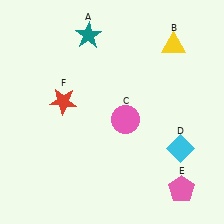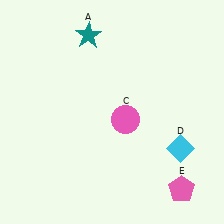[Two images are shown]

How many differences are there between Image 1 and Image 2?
There are 2 differences between the two images.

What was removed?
The red star (F), the yellow triangle (B) were removed in Image 2.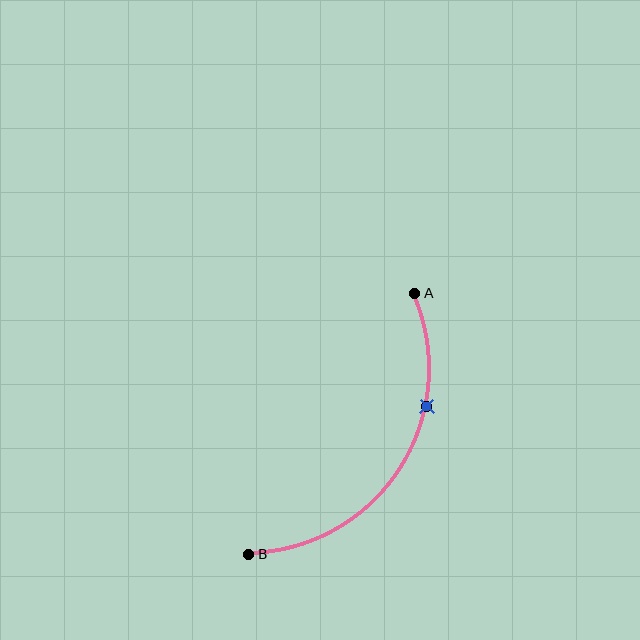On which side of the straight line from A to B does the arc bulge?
The arc bulges to the right of the straight line connecting A and B.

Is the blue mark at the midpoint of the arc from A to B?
No. The blue mark lies on the arc but is closer to endpoint A. The arc midpoint would be at the point on the curve equidistant along the arc from both A and B.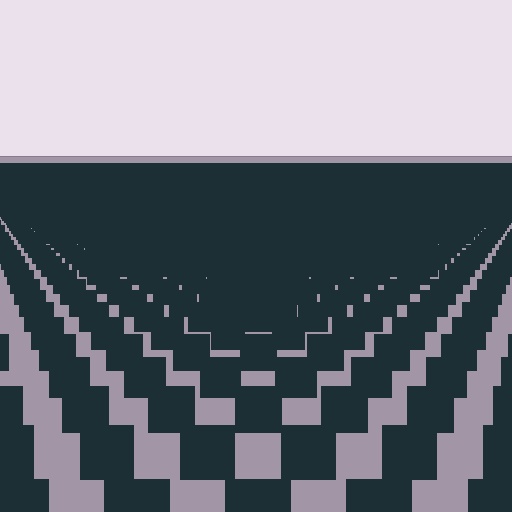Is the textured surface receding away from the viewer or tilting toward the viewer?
The surface is receding away from the viewer. Texture elements get smaller and denser toward the top.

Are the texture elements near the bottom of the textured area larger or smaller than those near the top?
Larger. Near the bottom, elements are closer to the viewer and appear at a bigger on-screen size.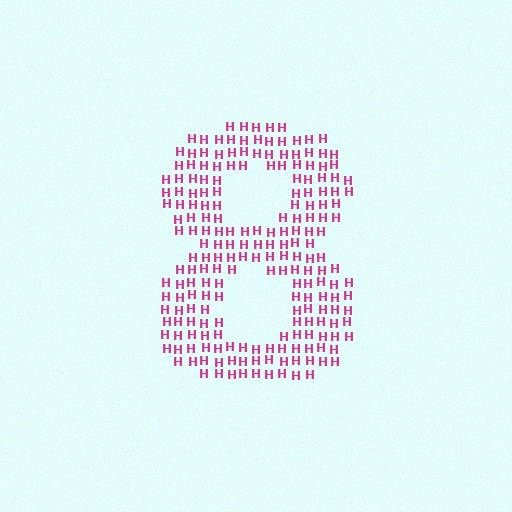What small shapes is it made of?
It is made of small letter H's.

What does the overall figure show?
The overall figure shows the digit 8.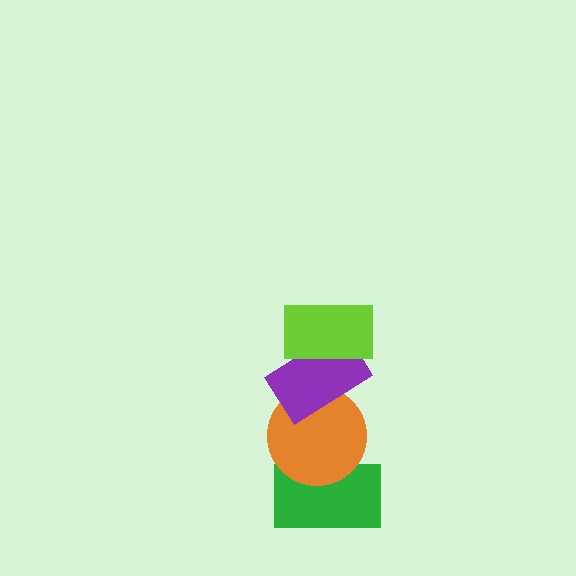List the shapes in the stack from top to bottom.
From top to bottom: the lime rectangle, the purple rectangle, the orange circle, the green rectangle.